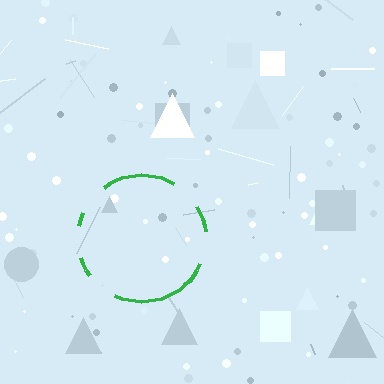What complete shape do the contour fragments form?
The contour fragments form a circle.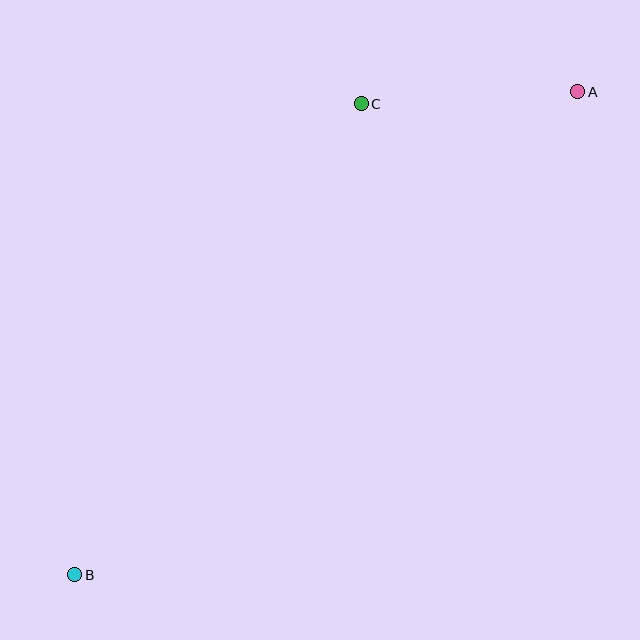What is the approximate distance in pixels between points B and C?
The distance between B and C is approximately 551 pixels.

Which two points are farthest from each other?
Points A and B are farthest from each other.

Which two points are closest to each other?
Points A and C are closest to each other.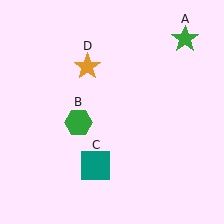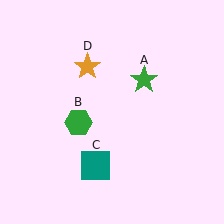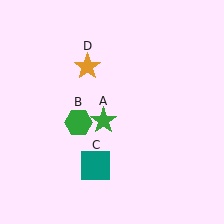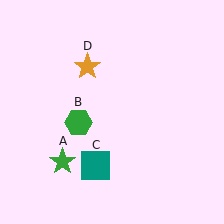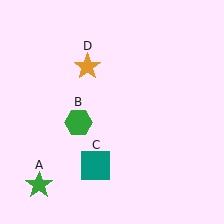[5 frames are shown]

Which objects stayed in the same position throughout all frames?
Green hexagon (object B) and teal square (object C) and orange star (object D) remained stationary.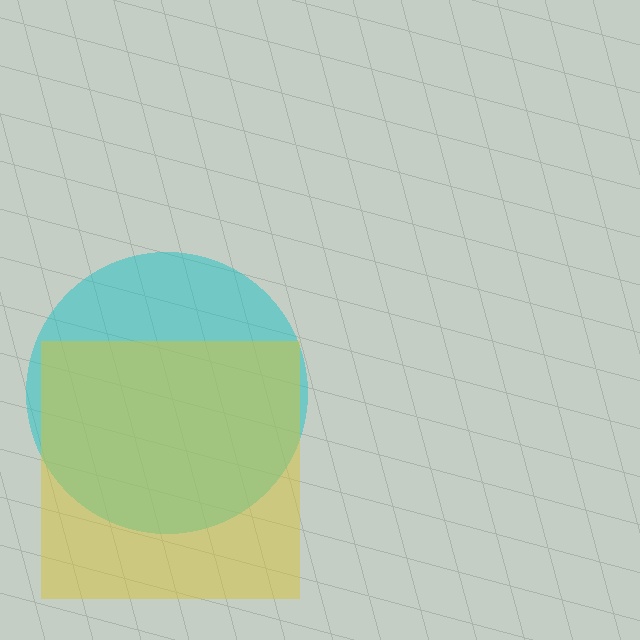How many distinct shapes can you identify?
There are 2 distinct shapes: a cyan circle, a yellow square.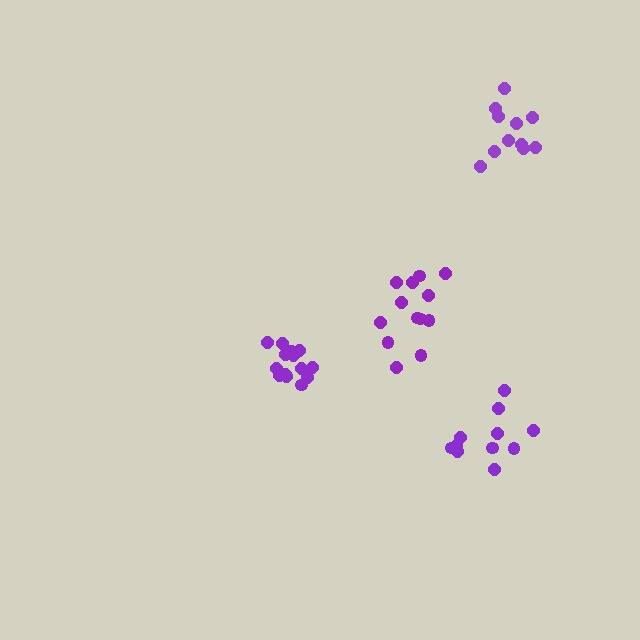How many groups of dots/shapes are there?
There are 4 groups.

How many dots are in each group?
Group 1: 14 dots, Group 2: 13 dots, Group 3: 11 dots, Group 4: 11 dots (49 total).